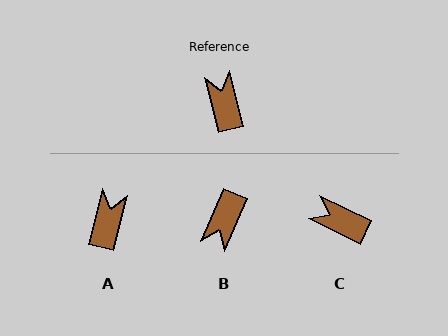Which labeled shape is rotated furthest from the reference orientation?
B, about 142 degrees away.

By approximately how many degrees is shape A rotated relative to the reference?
Approximately 29 degrees clockwise.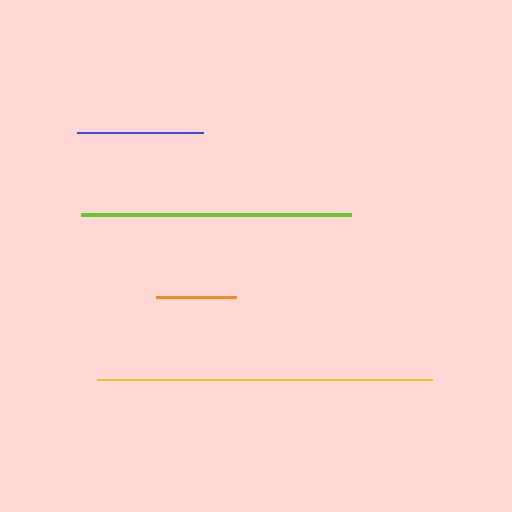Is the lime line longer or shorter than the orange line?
The lime line is longer than the orange line.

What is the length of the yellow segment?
The yellow segment is approximately 335 pixels long.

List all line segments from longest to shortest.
From longest to shortest: yellow, lime, blue, orange.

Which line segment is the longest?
The yellow line is the longest at approximately 335 pixels.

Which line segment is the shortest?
The orange line is the shortest at approximately 80 pixels.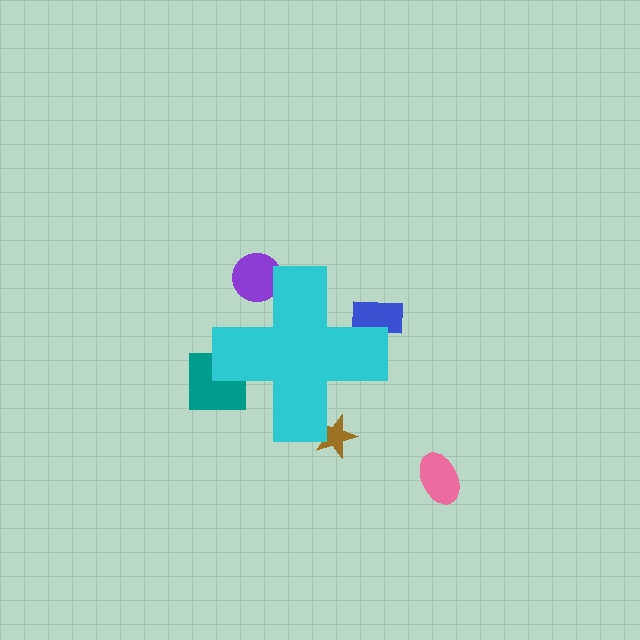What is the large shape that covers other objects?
A cyan cross.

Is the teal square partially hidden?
Yes, the teal square is partially hidden behind the cyan cross.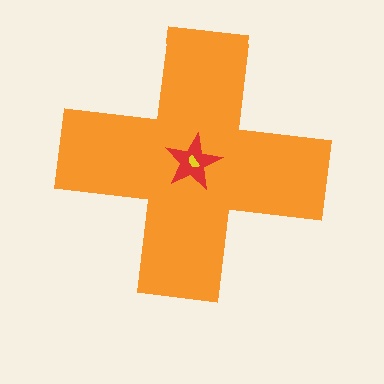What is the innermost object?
The yellow semicircle.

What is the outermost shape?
The orange cross.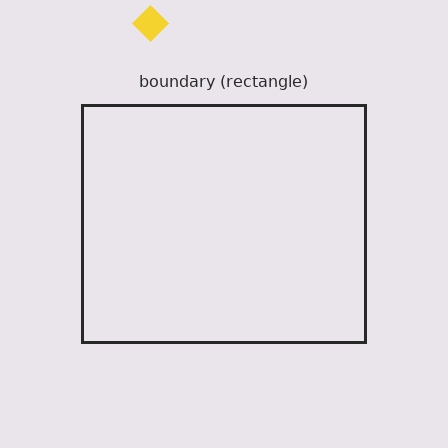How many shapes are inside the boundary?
0 inside, 1 outside.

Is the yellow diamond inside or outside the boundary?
Outside.